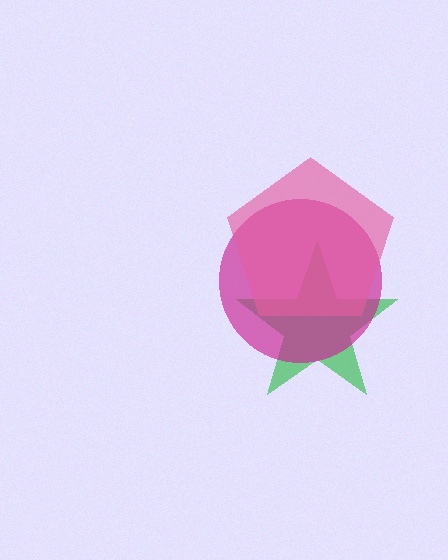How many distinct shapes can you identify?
There are 3 distinct shapes: a green star, a magenta circle, a pink pentagon.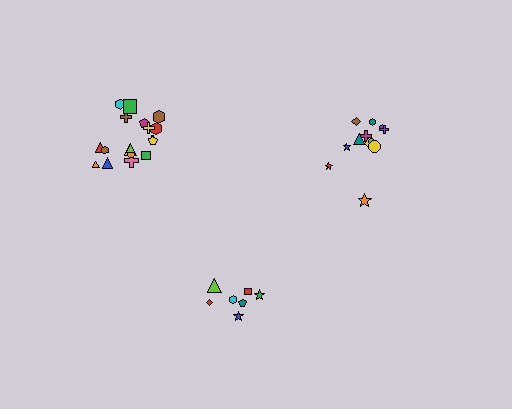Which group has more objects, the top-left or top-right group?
The top-left group.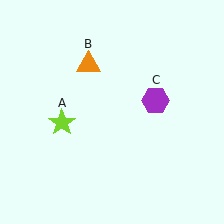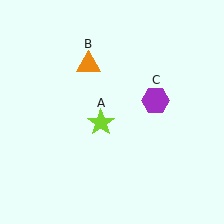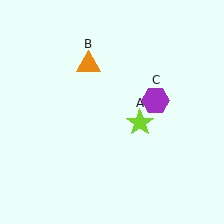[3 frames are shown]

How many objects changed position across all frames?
1 object changed position: lime star (object A).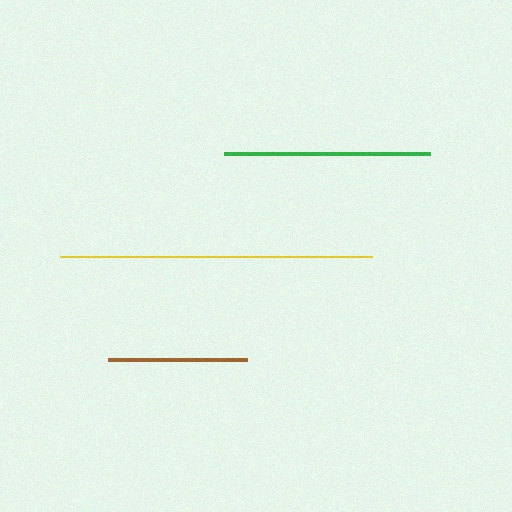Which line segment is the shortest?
The brown line is the shortest at approximately 139 pixels.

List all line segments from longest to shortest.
From longest to shortest: yellow, green, brown.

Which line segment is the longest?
The yellow line is the longest at approximately 312 pixels.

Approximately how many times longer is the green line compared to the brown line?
The green line is approximately 1.5 times the length of the brown line.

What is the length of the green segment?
The green segment is approximately 207 pixels long.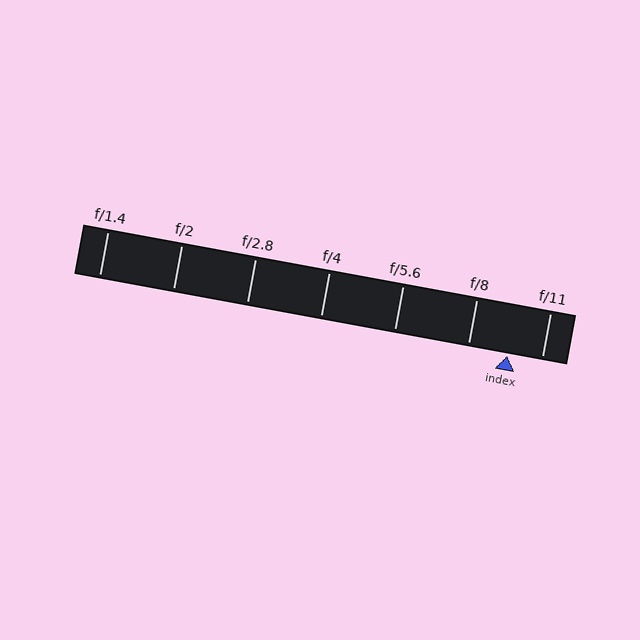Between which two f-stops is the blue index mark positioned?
The index mark is between f/8 and f/11.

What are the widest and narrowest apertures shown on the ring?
The widest aperture shown is f/1.4 and the narrowest is f/11.